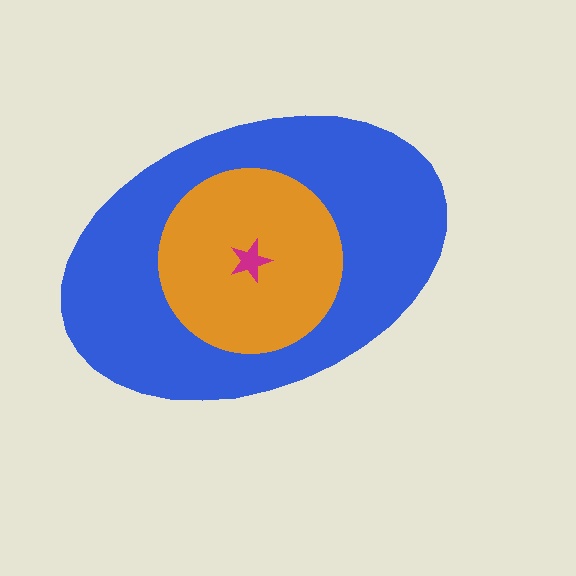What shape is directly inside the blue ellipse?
The orange circle.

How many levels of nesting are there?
3.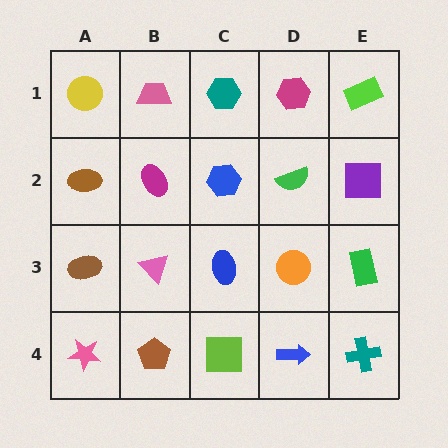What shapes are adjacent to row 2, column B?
A pink trapezoid (row 1, column B), a pink triangle (row 3, column B), a brown ellipse (row 2, column A), a blue hexagon (row 2, column C).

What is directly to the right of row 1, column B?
A teal hexagon.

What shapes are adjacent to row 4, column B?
A pink triangle (row 3, column B), a pink star (row 4, column A), a lime square (row 4, column C).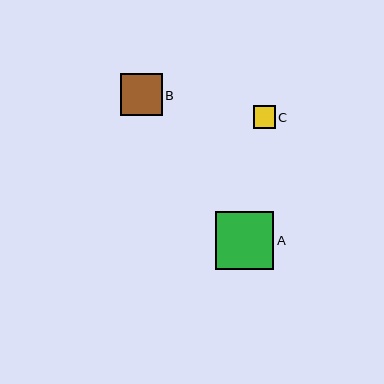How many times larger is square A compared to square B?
Square A is approximately 1.4 times the size of square B.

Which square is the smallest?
Square C is the smallest with a size of approximately 22 pixels.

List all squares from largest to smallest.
From largest to smallest: A, B, C.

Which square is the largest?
Square A is the largest with a size of approximately 58 pixels.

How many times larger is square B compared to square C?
Square B is approximately 1.9 times the size of square C.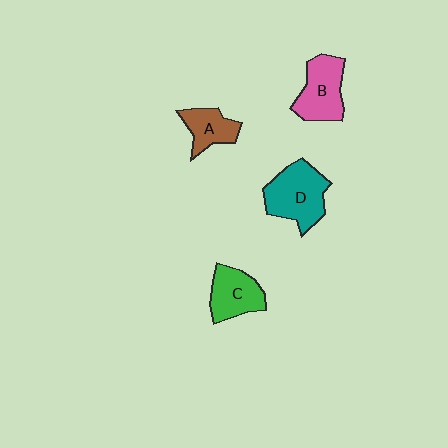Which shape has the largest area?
Shape D (teal).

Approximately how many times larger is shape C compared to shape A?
Approximately 1.3 times.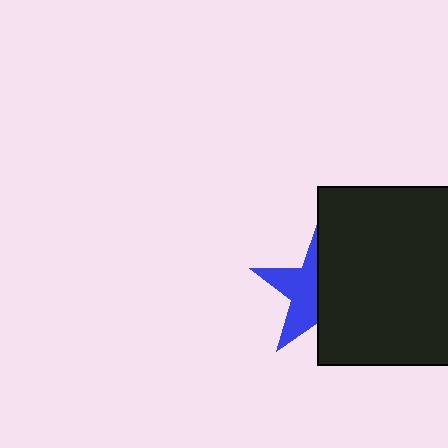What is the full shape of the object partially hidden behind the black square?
The partially hidden object is a blue star.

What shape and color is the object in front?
The object in front is a black square.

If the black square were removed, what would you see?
You would see the complete blue star.